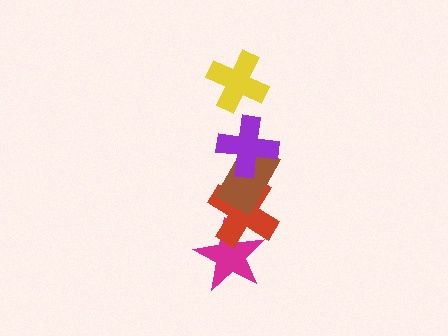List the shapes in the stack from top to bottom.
From top to bottom: the yellow cross, the purple cross, the brown rectangle, the red cross, the magenta star.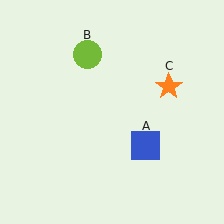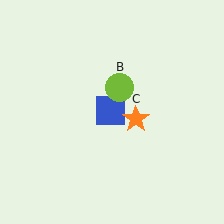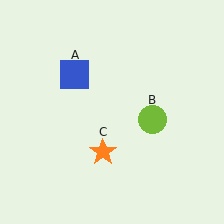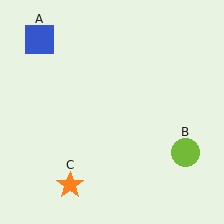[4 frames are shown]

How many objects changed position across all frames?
3 objects changed position: blue square (object A), lime circle (object B), orange star (object C).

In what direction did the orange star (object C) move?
The orange star (object C) moved down and to the left.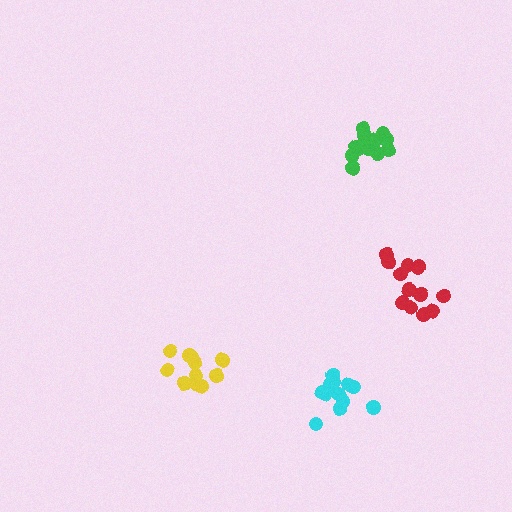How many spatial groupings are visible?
There are 4 spatial groupings.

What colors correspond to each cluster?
The clusters are colored: green, red, cyan, yellow.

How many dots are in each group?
Group 1: 13 dots, Group 2: 14 dots, Group 3: 12 dots, Group 4: 11 dots (50 total).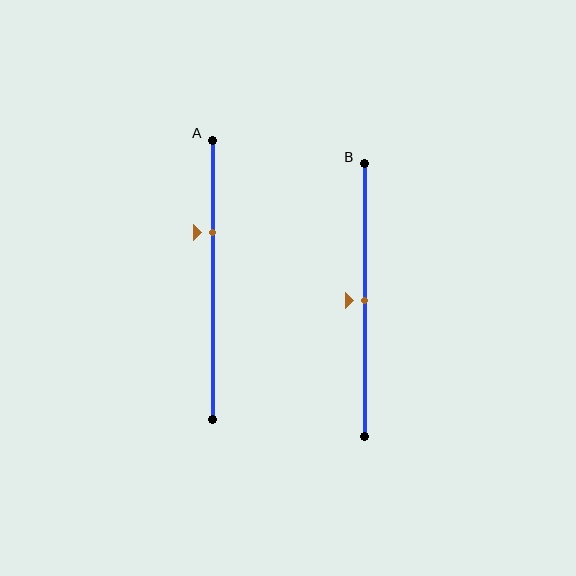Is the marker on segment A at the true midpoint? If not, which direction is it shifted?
No, the marker on segment A is shifted upward by about 17% of the segment length.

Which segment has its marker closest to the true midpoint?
Segment B has its marker closest to the true midpoint.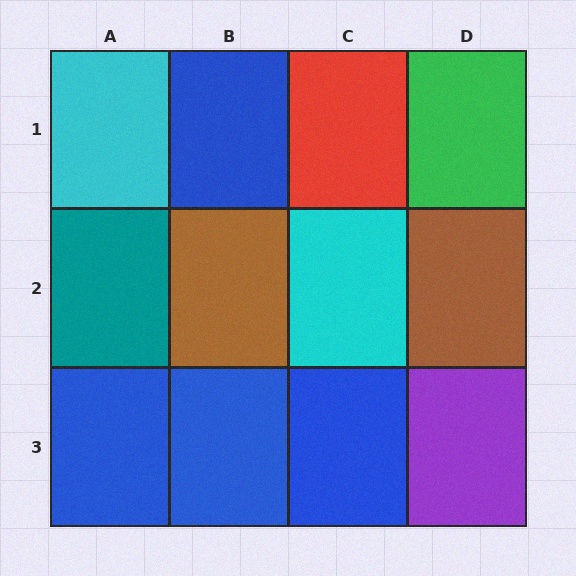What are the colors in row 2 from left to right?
Teal, brown, cyan, brown.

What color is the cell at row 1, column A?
Cyan.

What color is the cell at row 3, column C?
Blue.